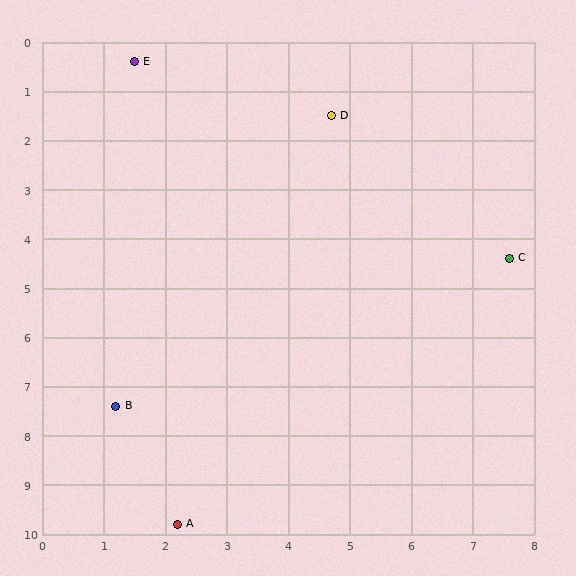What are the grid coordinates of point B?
Point B is at approximately (1.2, 7.4).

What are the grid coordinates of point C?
Point C is at approximately (7.6, 4.4).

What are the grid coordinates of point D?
Point D is at approximately (4.7, 1.5).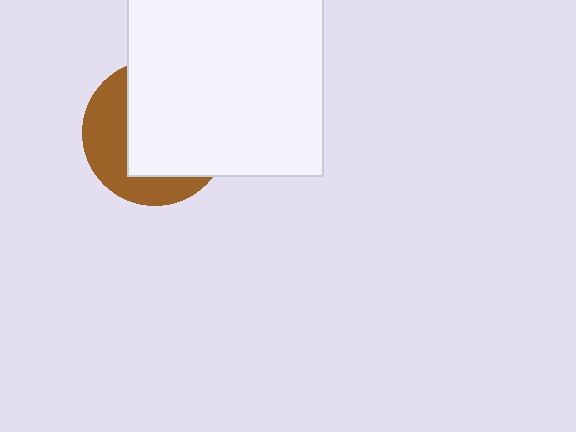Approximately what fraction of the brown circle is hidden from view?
Roughly 62% of the brown circle is hidden behind the white square.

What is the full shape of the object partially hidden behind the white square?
The partially hidden object is a brown circle.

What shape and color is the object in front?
The object in front is a white square.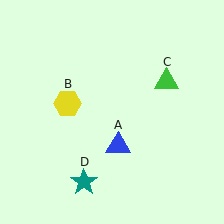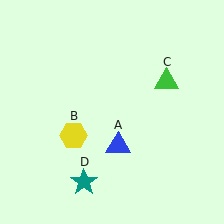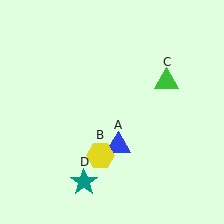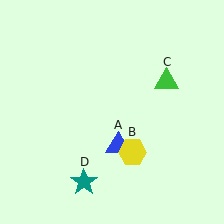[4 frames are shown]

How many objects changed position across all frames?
1 object changed position: yellow hexagon (object B).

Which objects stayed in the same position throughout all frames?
Blue triangle (object A) and green triangle (object C) and teal star (object D) remained stationary.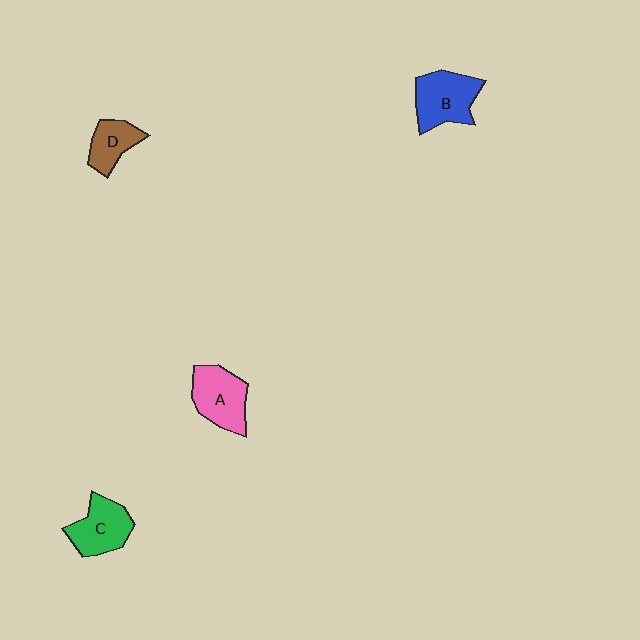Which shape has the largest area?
Shape B (blue).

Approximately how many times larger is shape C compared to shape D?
Approximately 1.4 times.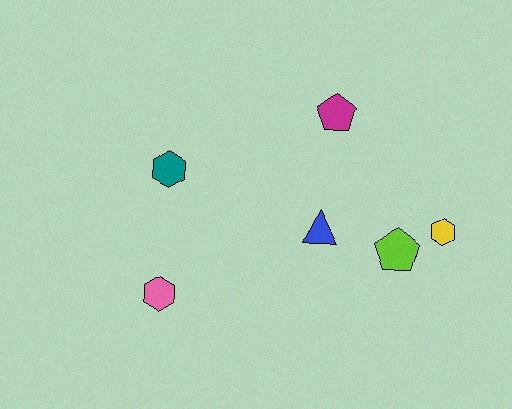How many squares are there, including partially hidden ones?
There are no squares.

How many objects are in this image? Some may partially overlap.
There are 6 objects.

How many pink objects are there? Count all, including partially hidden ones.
There is 1 pink object.